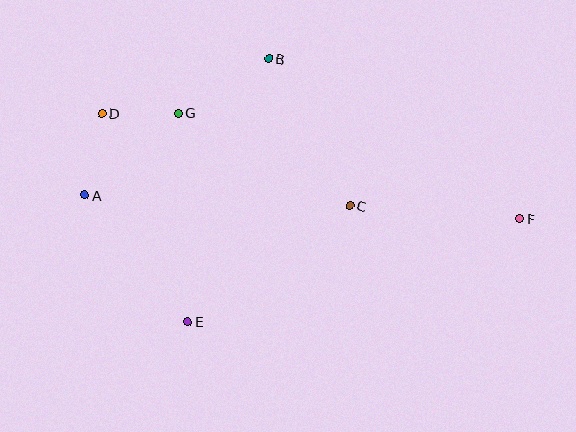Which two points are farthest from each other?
Points A and F are farthest from each other.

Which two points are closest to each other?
Points D and G are closest to each other.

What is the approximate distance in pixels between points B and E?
The distance between B and E is approximately 275 pixels.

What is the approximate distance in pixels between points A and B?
The distance between A and B is approximately 229 pixels.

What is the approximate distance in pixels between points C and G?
The distance between C and G is approximately 195 pixels.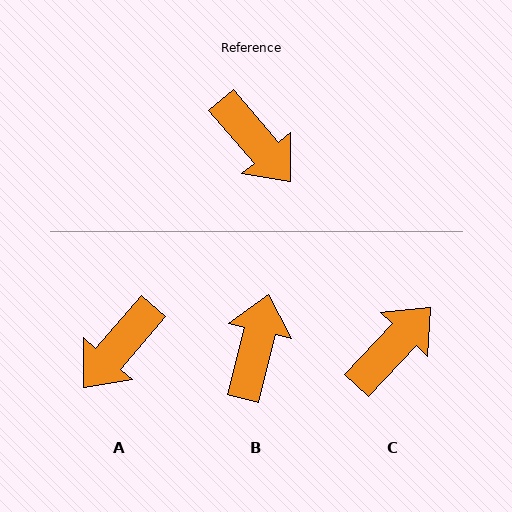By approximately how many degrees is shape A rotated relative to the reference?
Approximately 81 degrees clockwise.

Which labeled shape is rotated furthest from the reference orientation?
B, about 126 degrees away.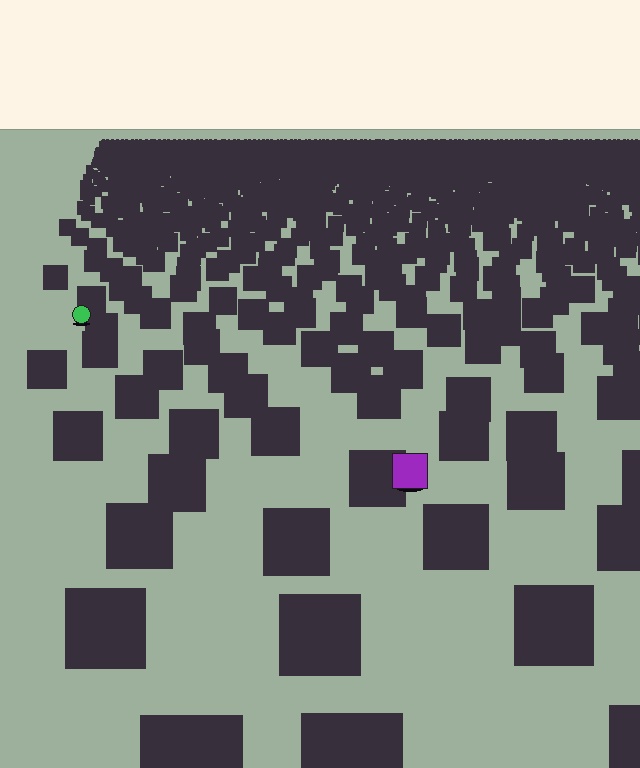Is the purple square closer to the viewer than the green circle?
Yes. The purple square is closer — you can tell from the texture gradient: the ground texture is coarser near it.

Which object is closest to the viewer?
The purple square is closest. The texture marks near it are larger and more spread out.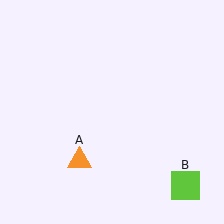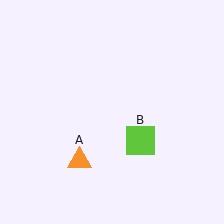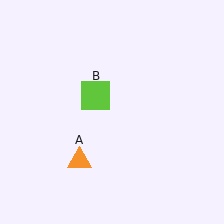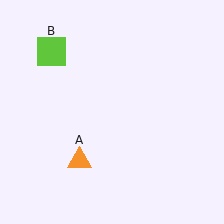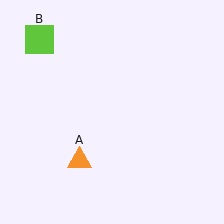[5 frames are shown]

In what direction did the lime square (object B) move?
The lime square (object B) moved up and to the left.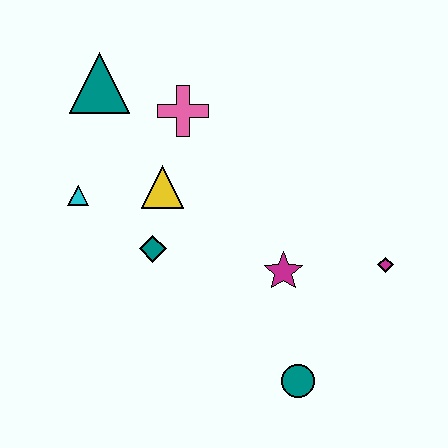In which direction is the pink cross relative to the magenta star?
The pink cross is above the magenta star.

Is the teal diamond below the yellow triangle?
Yes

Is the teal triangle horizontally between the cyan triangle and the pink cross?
Yes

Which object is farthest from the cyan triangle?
The magenta diamond is farthest from the cyan triangle.